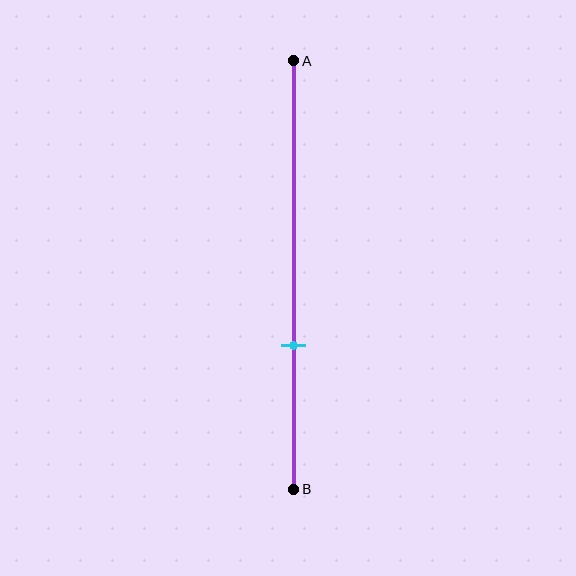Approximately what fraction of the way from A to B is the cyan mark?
The cyan mark is approximately 65% of the way from A to B.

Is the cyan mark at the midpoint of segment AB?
No, the mark is at about 65% from A, not at the 50% midpoint.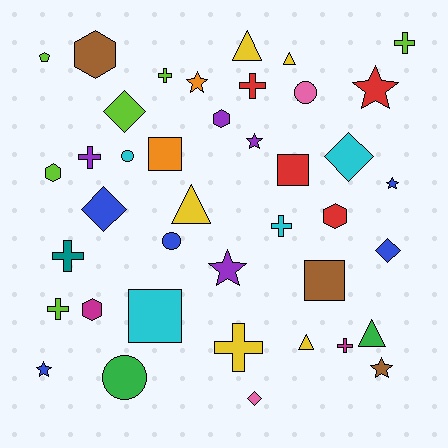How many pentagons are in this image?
There is 1 pentagon.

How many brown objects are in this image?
There are 3 brown objects.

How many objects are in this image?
There are 40 objects.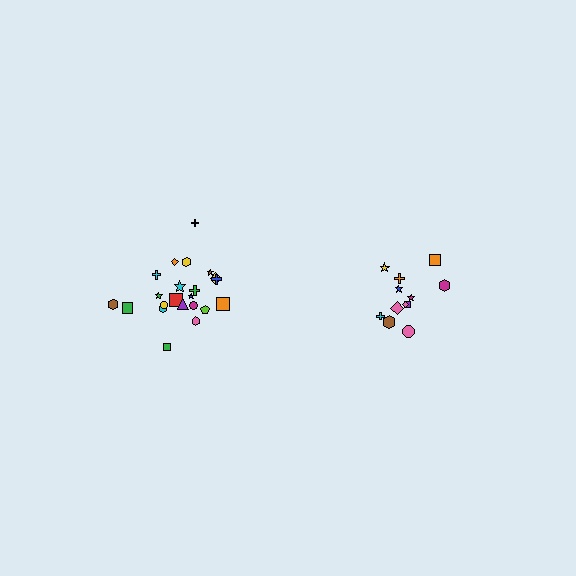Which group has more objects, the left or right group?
The left group.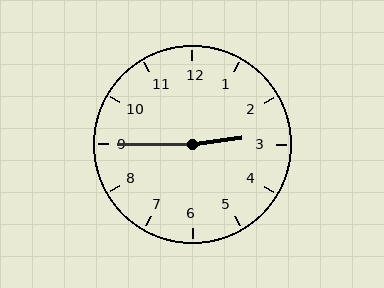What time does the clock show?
2:45.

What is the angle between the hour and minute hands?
Approximately 172 degrees.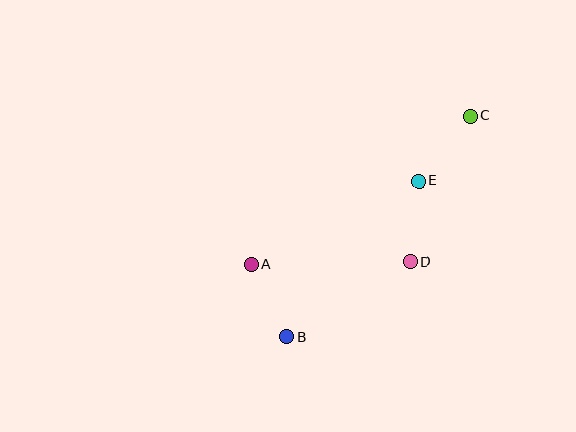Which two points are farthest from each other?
Points B and C are farthest from each other.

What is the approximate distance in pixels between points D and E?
The distance between D and E is approximately 81 pixels.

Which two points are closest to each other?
Points A and B are closest to each other.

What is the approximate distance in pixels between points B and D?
The distance between B and D is approximately 144 pixels.